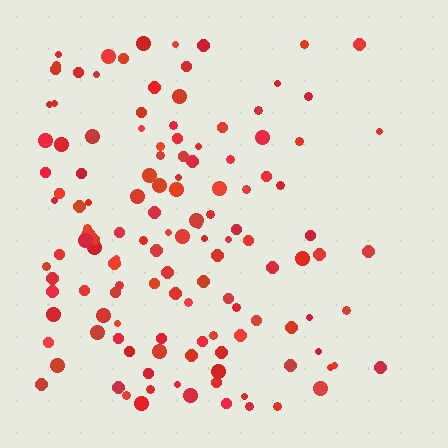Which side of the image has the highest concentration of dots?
The left.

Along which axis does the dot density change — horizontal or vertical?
Horizontal.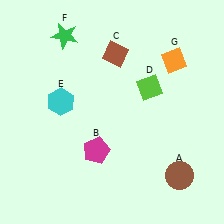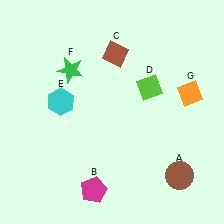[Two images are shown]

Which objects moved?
The objects that moved are: the magenta pentagon (B), the green star (F), the orange diamond (G).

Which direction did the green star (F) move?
The green star (F) moved down.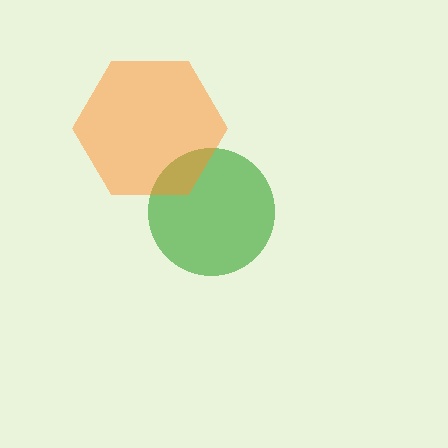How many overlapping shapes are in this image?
There are 2 overlapping shapes in the image.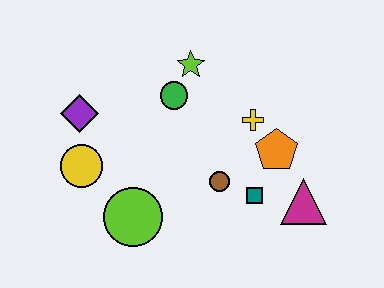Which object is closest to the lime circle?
The yellow circle is closest to the lime circle.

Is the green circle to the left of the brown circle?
Yes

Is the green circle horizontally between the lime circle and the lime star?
Yes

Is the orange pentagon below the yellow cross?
Yes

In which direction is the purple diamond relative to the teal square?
The purple diamond is to the left of the teal square.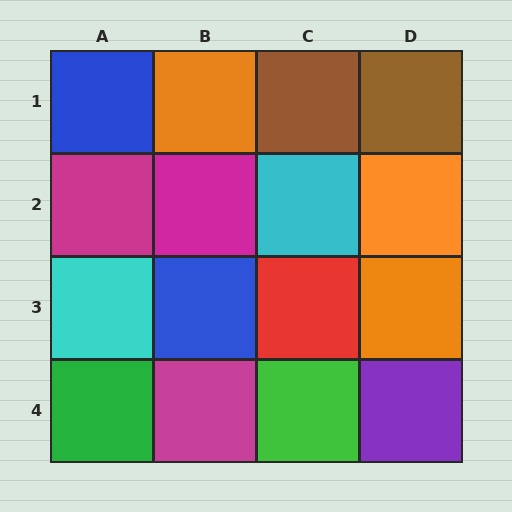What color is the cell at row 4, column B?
Magenta.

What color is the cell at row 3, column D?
Orange.